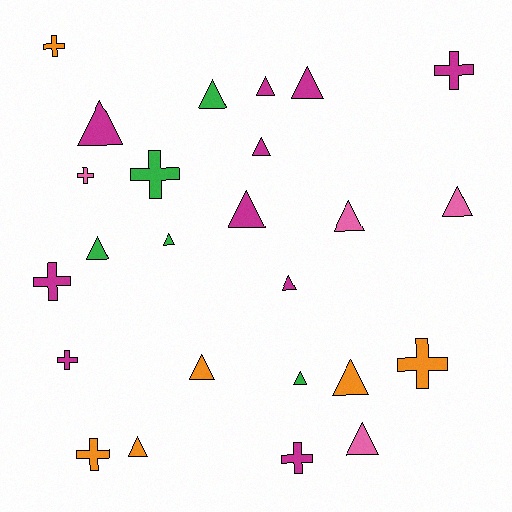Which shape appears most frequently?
Triangle, with 16 objects.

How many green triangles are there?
There are 4 green triangles.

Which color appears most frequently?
Magenta, with 10 objects.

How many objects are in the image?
There are 25 objects.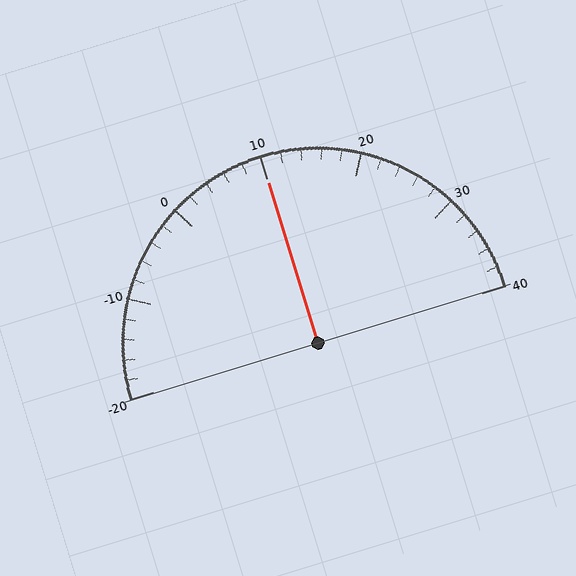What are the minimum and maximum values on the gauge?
The gauge ranges from -20 to 40.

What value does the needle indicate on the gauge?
The needle indicates approximately 10.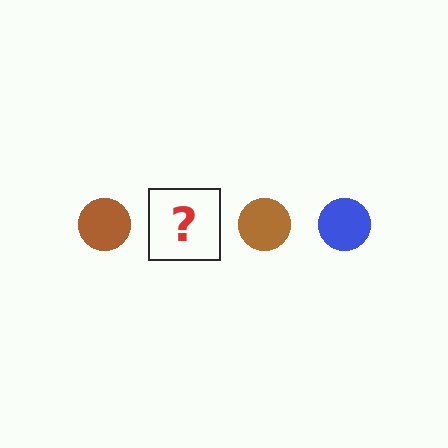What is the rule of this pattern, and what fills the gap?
The rule is that the pattern cycles through brown, blue circles. The gap should be filled with a blue circle.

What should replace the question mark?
The question mark should be replaced with a blue circle.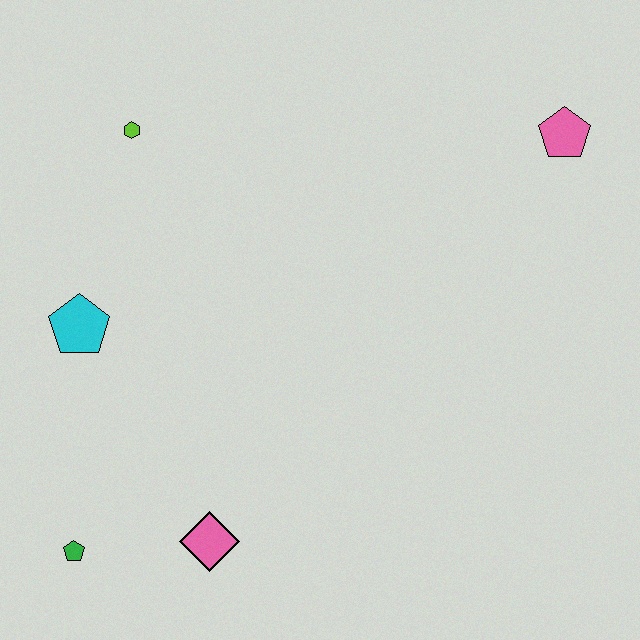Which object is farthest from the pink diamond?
The pink pentagon is farthest from the pink diamond.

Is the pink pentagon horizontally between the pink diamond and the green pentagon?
No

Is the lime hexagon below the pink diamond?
No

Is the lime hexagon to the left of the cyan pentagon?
No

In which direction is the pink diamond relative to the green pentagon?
The pink diamond is to the right of the green pentagon.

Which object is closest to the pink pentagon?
The lime hexagon is closest to the pink pentagon.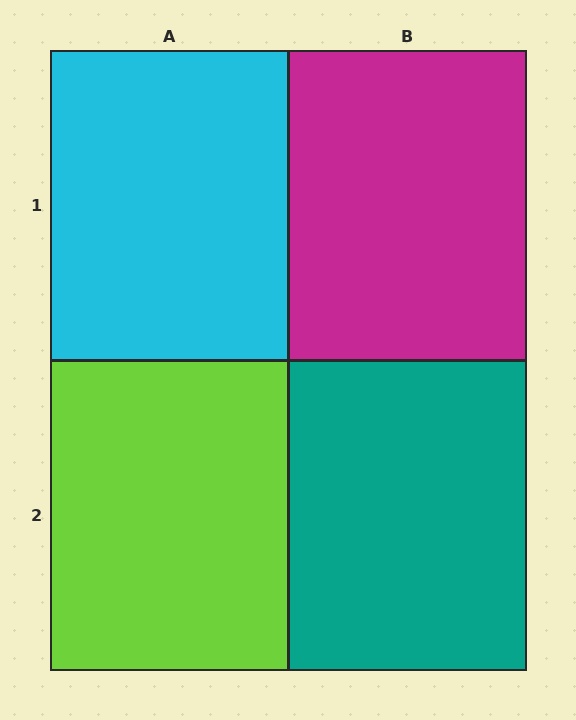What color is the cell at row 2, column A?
Lime.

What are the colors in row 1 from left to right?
Cyan, magenta.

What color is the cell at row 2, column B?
Teal.